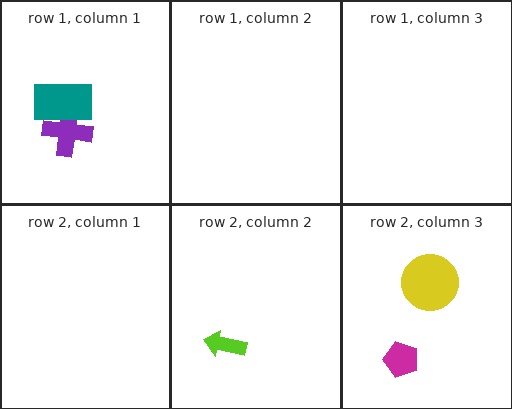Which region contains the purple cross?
The row 1, column 1 region.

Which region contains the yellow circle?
The row 2, column 3 region.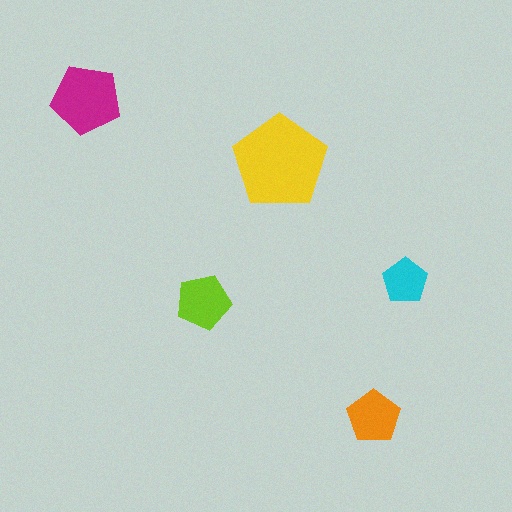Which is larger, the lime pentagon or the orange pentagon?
The lime one.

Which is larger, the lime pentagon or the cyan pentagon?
The lime one.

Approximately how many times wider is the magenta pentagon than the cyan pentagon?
About 1.5 times wider.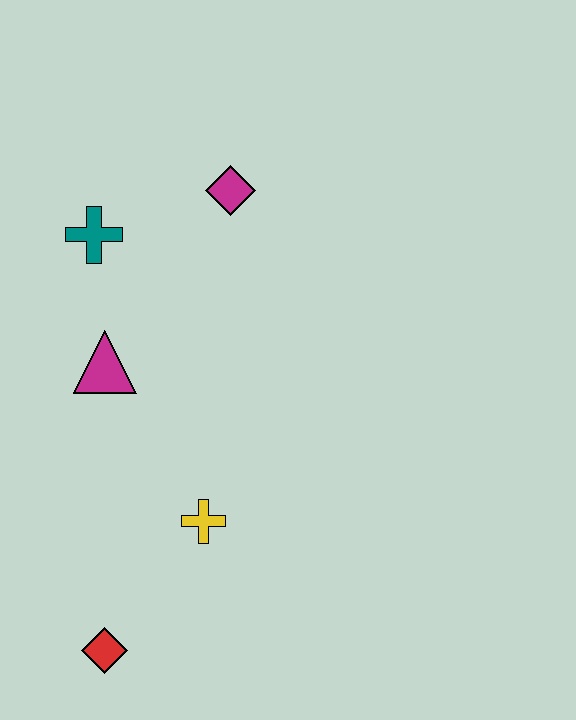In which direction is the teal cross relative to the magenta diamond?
The teal cross is to the left of the magenta diamond.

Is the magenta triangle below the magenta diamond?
Yes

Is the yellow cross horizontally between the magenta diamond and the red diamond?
Yes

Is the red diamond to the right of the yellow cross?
No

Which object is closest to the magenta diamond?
The teal cross is closest to the magenta diamond.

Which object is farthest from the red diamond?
The magenta diamond is farthest from the red diamond.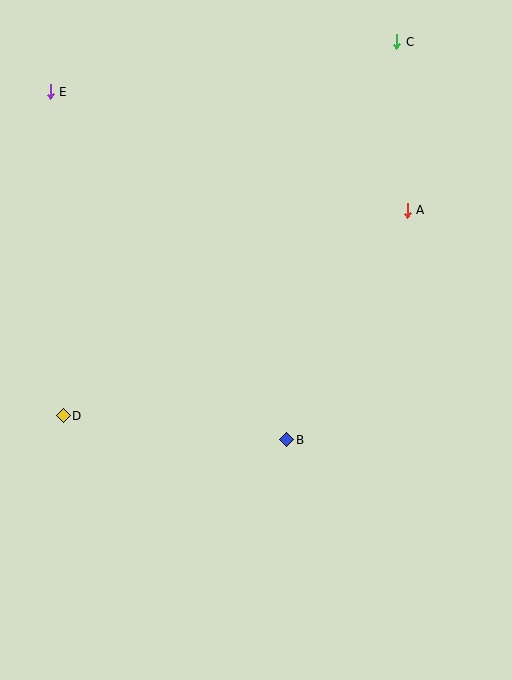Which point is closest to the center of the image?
Point B at (287, 440) is closest to the center.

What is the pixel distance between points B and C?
The distance between B and C is 413 pixels.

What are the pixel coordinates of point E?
Point E is at (50, 92).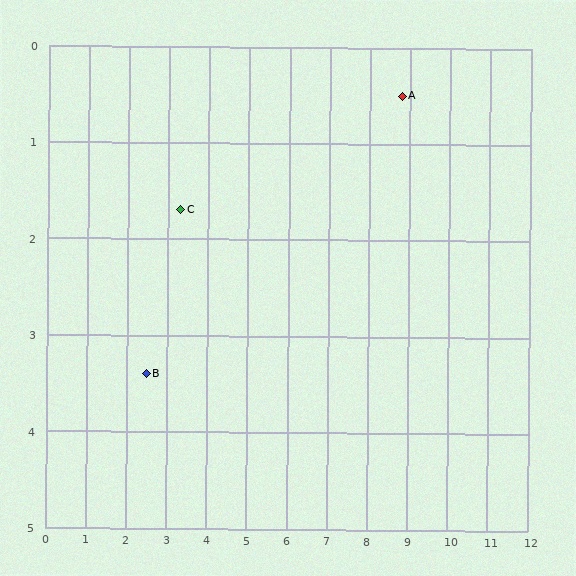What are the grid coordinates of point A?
Point A is at approximately (8.8, 0.5).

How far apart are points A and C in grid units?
Points A and C are about 5.6 grid units apart.